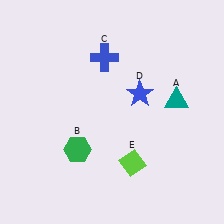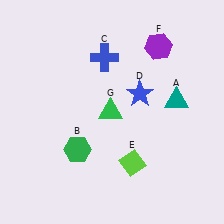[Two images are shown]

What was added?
A purple hexagon (F), a green triangle (G) were added in Image 2.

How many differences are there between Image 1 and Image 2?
There are 2 differences between the two images.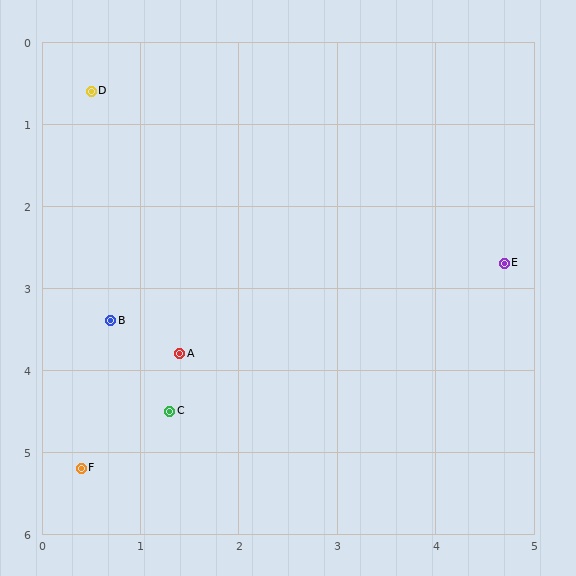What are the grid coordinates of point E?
Point E is at approximately (4.7, 2.7).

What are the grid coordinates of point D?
Point D is at approximately (0.5, 0.6).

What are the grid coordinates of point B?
Point B is at approximately (0.7, 3.4).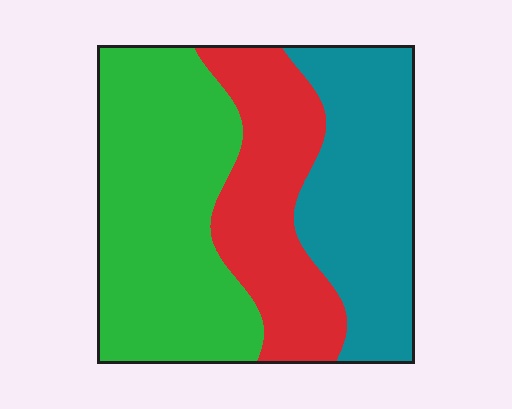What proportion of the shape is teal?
Teal covers 31% of the shape.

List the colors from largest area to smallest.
From largest to smallest: green, teal, red.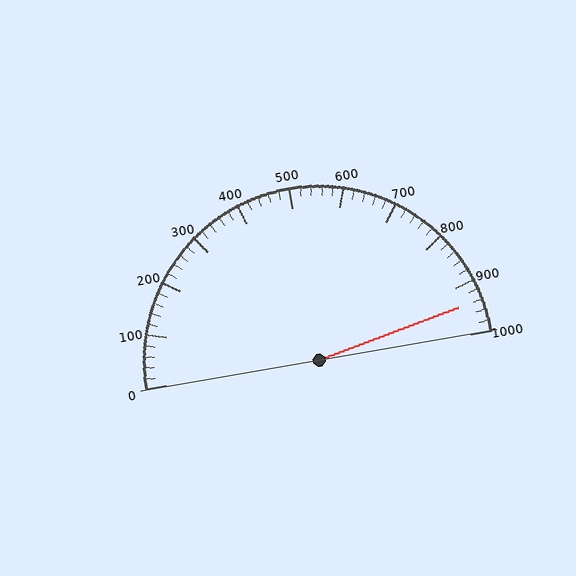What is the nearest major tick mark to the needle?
The nearest major tick mark is 900.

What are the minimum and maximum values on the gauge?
The gauge ranges from 0 to 1000.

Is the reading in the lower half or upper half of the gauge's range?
The reading is in the upper half of the range (0 to 1000).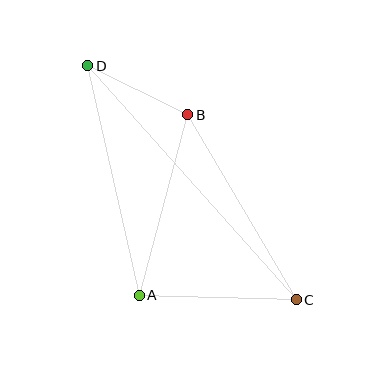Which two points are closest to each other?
Points B and D are closest to each other.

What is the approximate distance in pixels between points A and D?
The distance between A and D is approximately 235 pixels.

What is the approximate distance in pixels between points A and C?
The distance between A and C is approximately 157 pixels.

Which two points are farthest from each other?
Points C and D are farthest from each other.